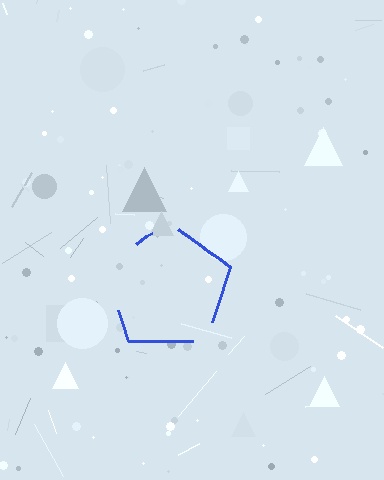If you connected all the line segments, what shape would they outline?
They would outline a pentagon.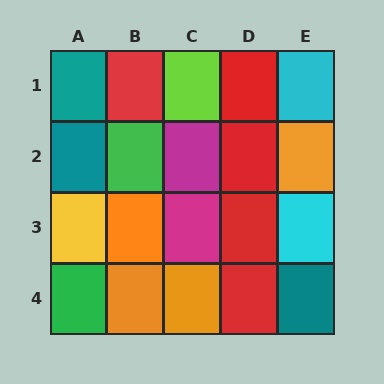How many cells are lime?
1 cell is lime.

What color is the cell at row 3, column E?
Cyan.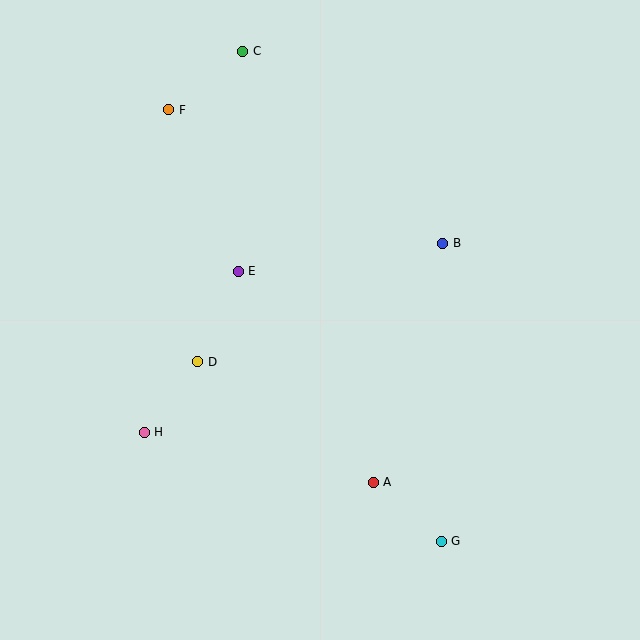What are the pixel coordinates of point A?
Point A is at (373, 482).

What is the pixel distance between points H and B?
The distance between H and B is 353 pixels.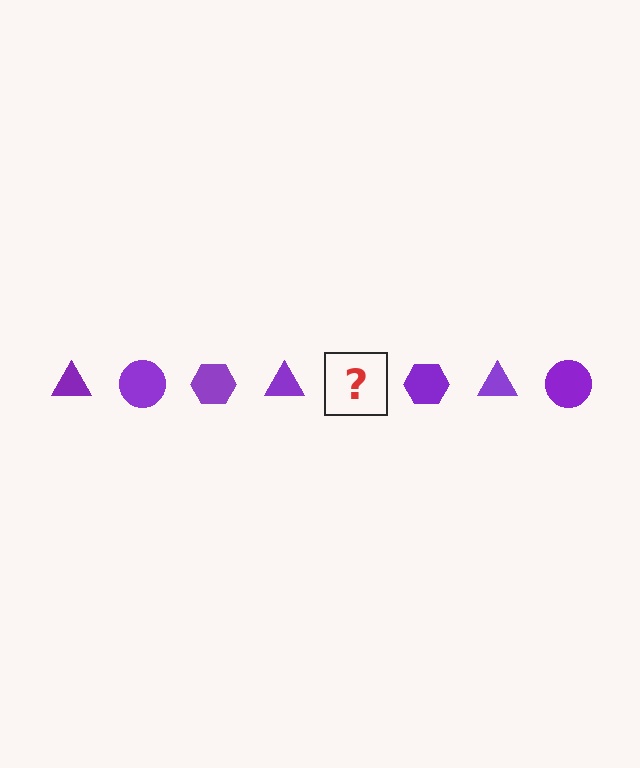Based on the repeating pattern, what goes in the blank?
The blank should be a purple circle.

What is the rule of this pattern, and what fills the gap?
The rule is that the pattern cycles through triangle, circle, hexagon shapes in purple. The gap should be filled with a purple circle.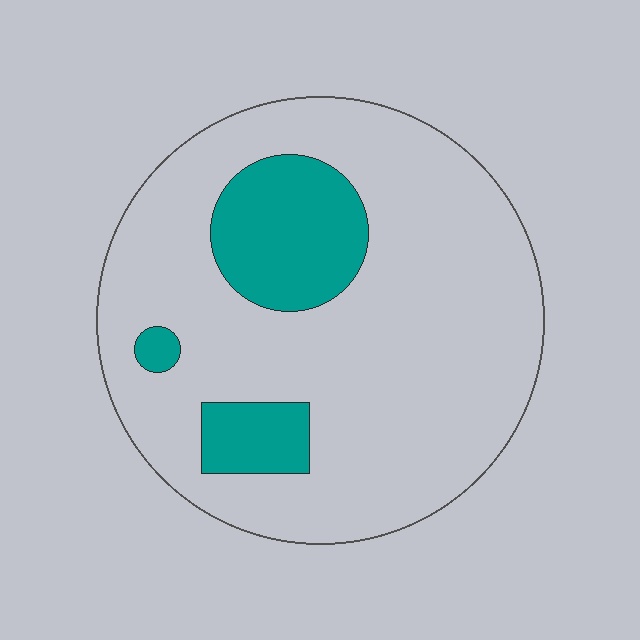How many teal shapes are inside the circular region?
3.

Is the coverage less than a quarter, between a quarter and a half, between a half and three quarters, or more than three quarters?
Less than a quarter.